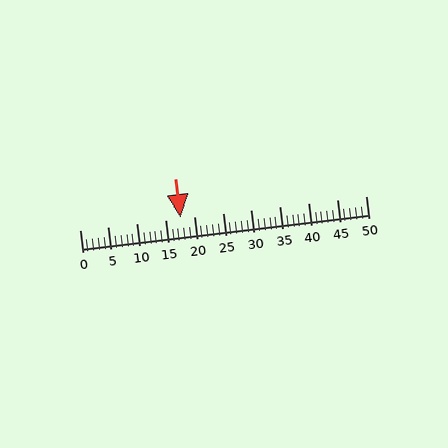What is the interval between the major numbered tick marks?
The major tick marks are spaced 5 units apart.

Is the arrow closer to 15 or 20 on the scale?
The arrow is closer to 20.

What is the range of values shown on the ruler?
The ruler shows values from 0 to 50.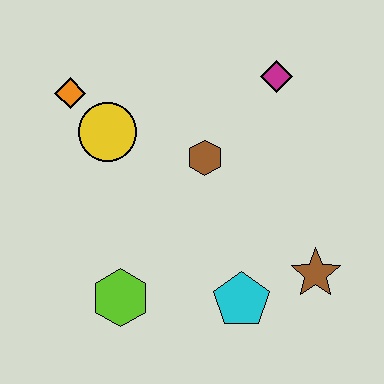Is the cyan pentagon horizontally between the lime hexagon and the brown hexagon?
No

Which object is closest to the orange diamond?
The yellow circle is closest to the orange diamond.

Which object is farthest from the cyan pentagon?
The orange diamond is farthest from the cyan pentagon.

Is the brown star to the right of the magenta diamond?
Yes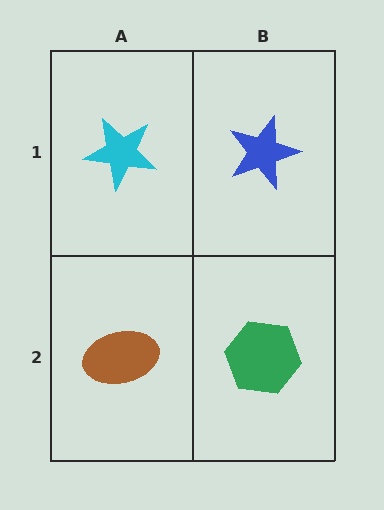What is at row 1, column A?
A cyan star.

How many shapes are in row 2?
2 shapes.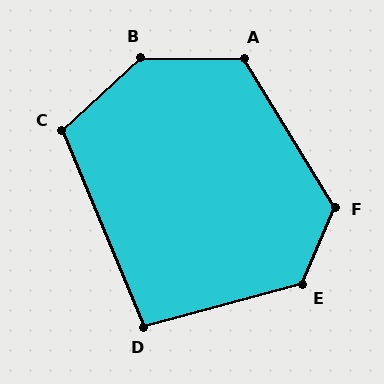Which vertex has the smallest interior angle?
D, at approximately 97 degrees.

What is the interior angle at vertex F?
Approximately 126 degrees (obtuse).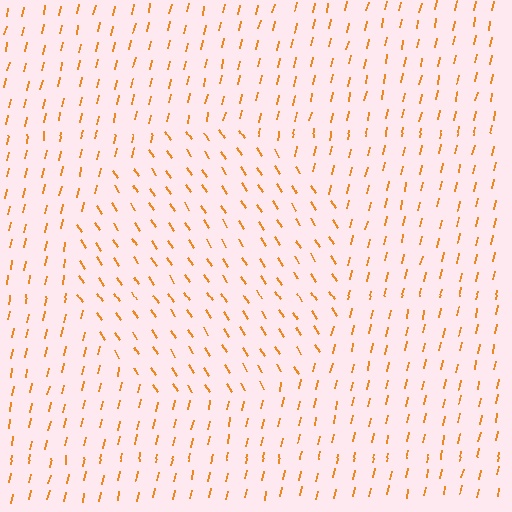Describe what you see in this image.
The image is filled with small orange line segments. A circle region in the image has lines oriented differently from the surrounding lines, creating a visible texture boundary.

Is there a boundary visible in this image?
Yes, there is a texture boundary formed by a change in line orientation.